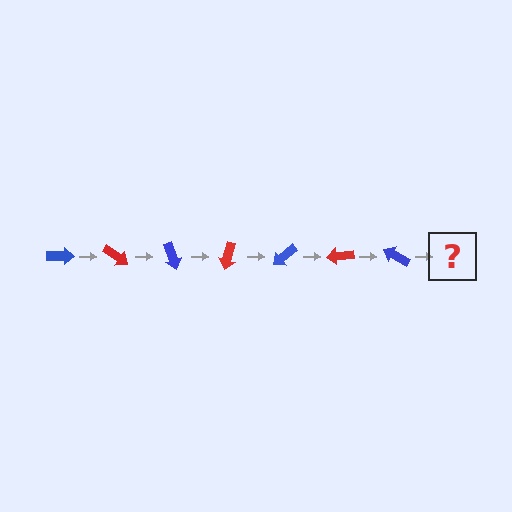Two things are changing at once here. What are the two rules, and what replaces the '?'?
The two rules are that it rotates 35 degrees each step and the color cycles through blue and red. The '?' should be a red arrow, rotated 245 degrees from the start.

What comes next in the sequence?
The next element should be a red arrow, rotated 245 degrees from the start.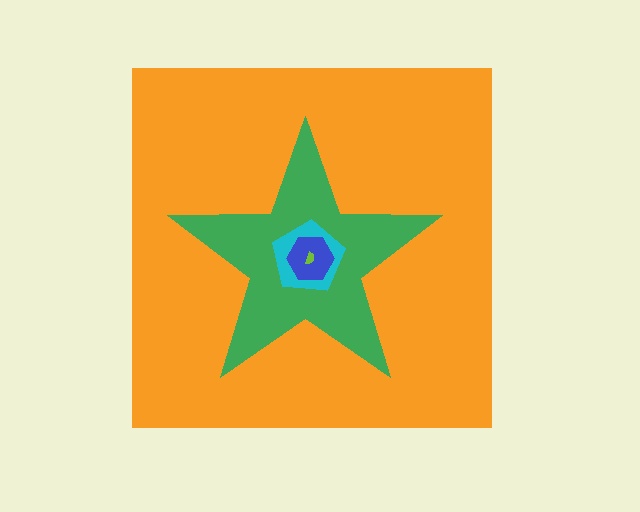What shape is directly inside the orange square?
The green star.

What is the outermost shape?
The orange square.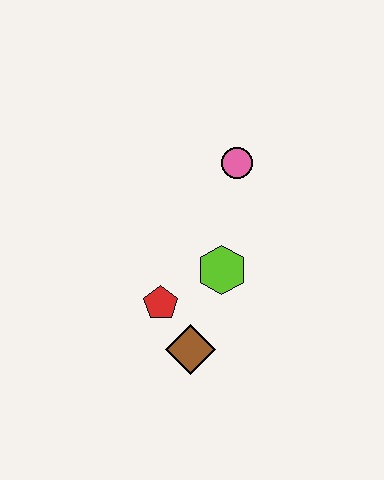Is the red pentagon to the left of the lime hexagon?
Yes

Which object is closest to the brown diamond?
The red pentagon is closest to the brown diamond.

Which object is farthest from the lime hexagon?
The pink circle is farthest from the lime hexagon.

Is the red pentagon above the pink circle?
No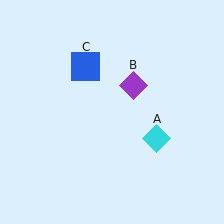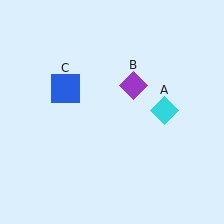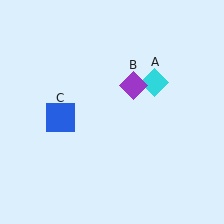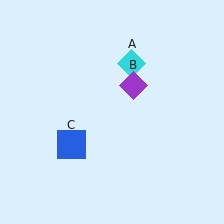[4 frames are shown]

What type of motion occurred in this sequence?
The cyan diamond (object A), blue square (object C) rotated counterclockwise around the center of the scene.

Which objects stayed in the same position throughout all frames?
Purple diamond (object B) remained stationary.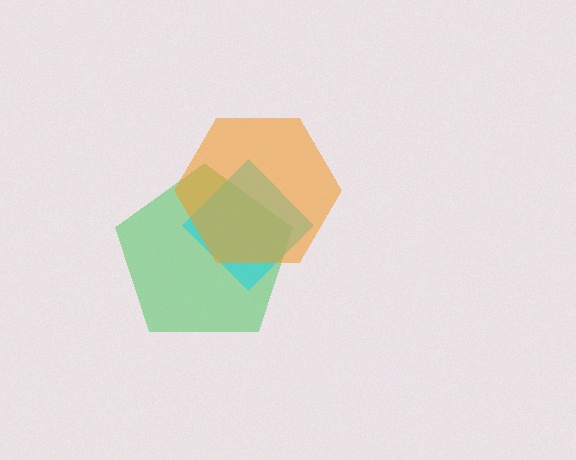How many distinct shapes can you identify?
There are 3 distinct shapes: a green pentagon, a cyan diamond, an orange hexagon.